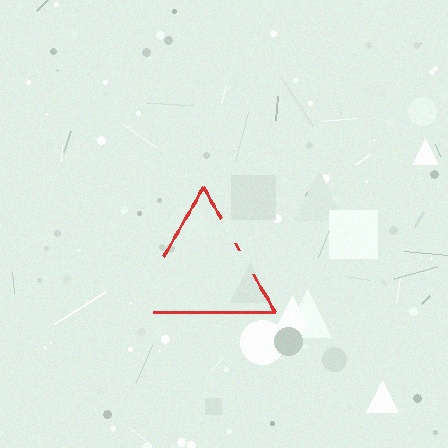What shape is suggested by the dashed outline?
The dashed outline suggests a triangle.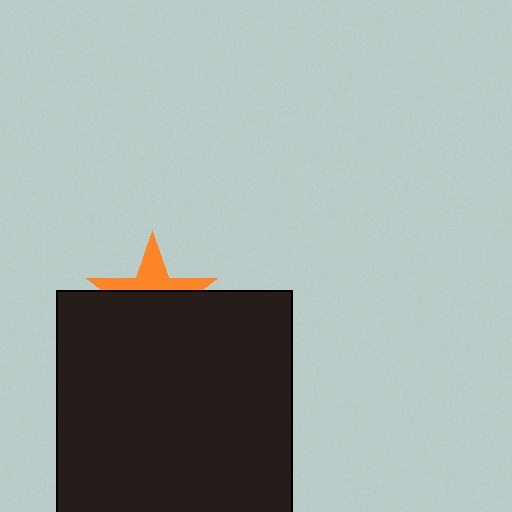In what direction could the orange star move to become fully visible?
The orange star could move up. That would shift it out from behind the black square entirely.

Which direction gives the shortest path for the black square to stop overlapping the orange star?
Moving down gives the shortest separation.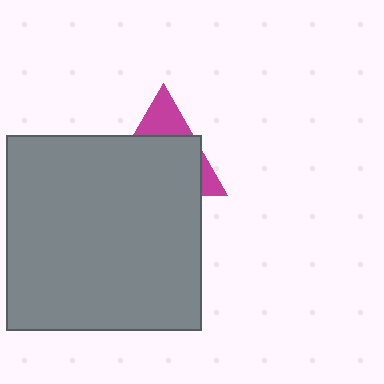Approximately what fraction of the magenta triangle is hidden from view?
Roughly 70% of the magenta triangle is hidden behind the gray square.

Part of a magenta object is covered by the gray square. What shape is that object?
It is a triangle.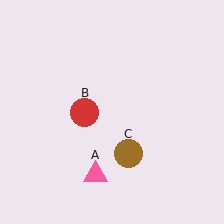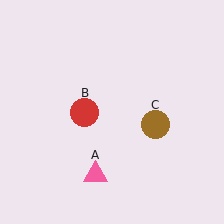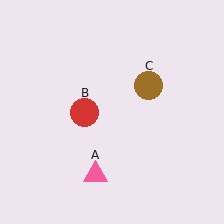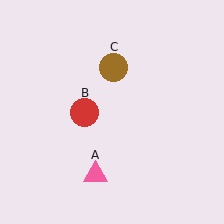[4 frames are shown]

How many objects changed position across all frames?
1 object changed position: brown circle (object C).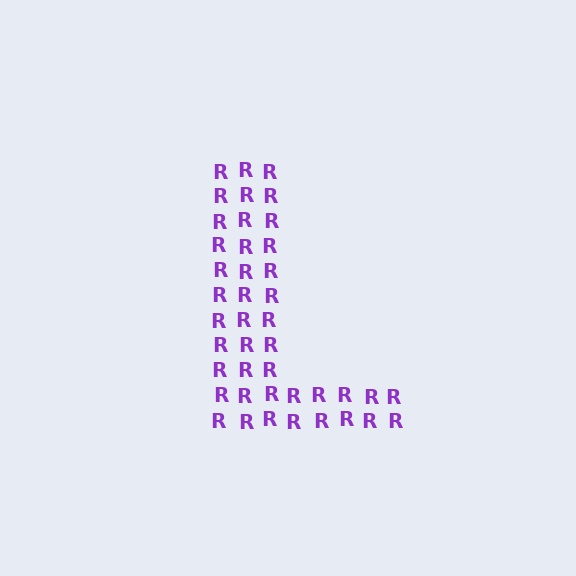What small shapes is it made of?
It is made of small letter R's.